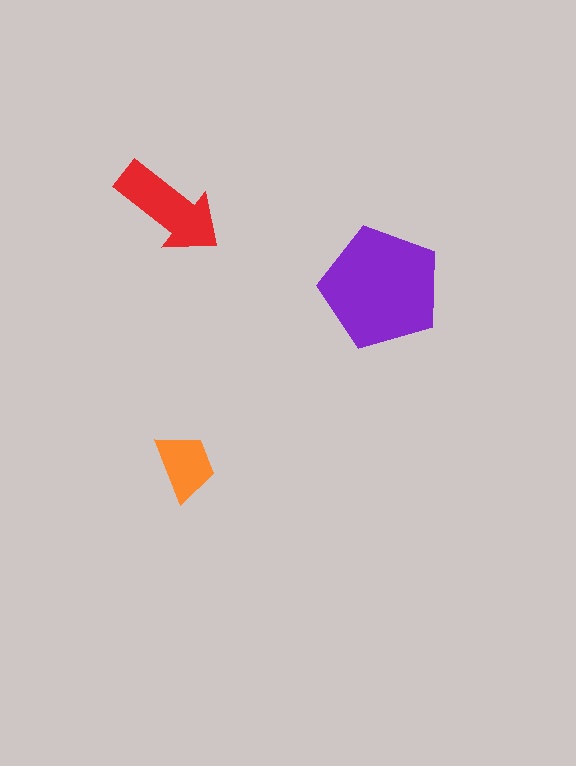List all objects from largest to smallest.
The purple pentagon, the red arrow, the orange trapezoid.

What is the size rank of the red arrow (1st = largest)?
2nd.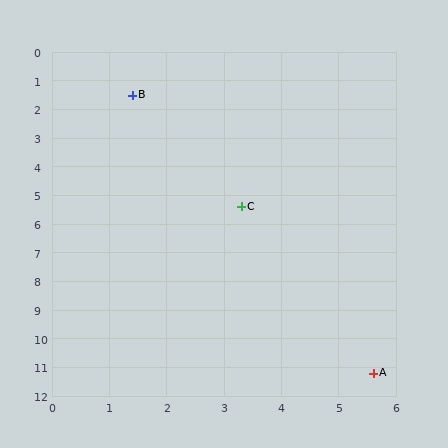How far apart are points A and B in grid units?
Points A and B are about 10.6 grid units apart.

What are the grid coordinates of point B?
Point B is at approximately (1.4, 1.5).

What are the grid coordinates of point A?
Point A is at approximately (5.6, 11.2).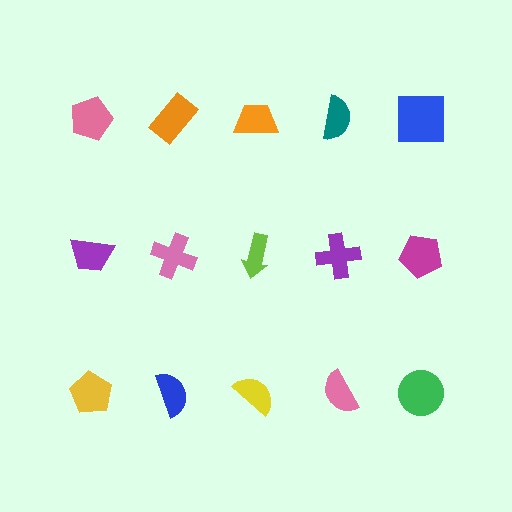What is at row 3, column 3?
A yellow semicircle.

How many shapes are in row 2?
5 shapes.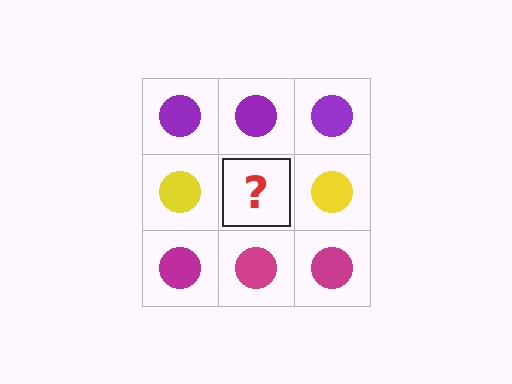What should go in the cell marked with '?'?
The missing cell should contain a yellow circle.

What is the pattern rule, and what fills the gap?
The rule is that each row has a consistent color. The gap should be filled with a yellow circle.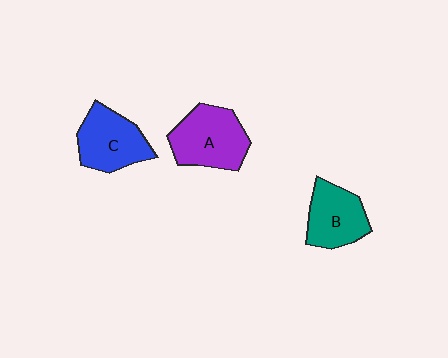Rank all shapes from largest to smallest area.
From largest to smallest: A (purple), C (blue), B (teal).